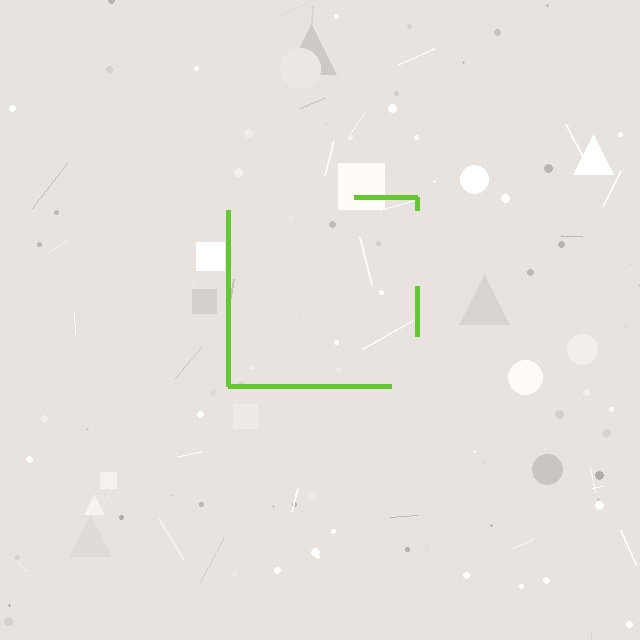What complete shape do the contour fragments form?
The contour fragments form a square.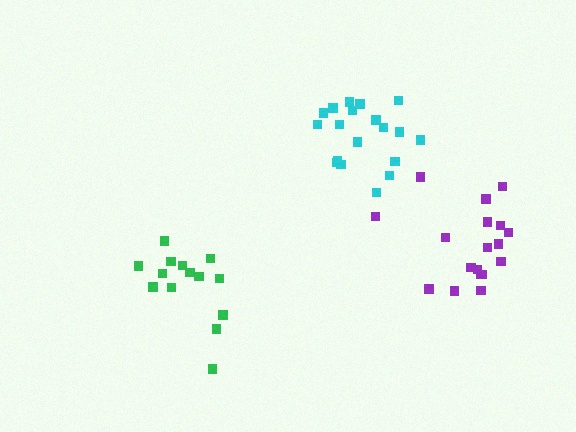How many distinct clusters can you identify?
There are 3 distinct clusters.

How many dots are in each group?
Group 1: 19 dots, Group 2: 14 dots, Group 3: 19 dots (52 total).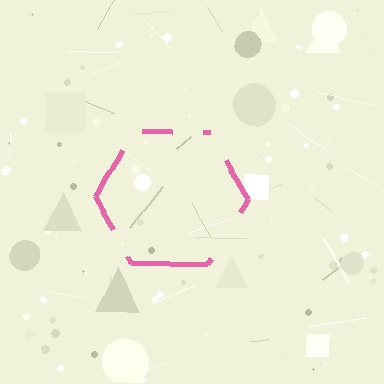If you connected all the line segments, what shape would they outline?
They would outline a hexagon.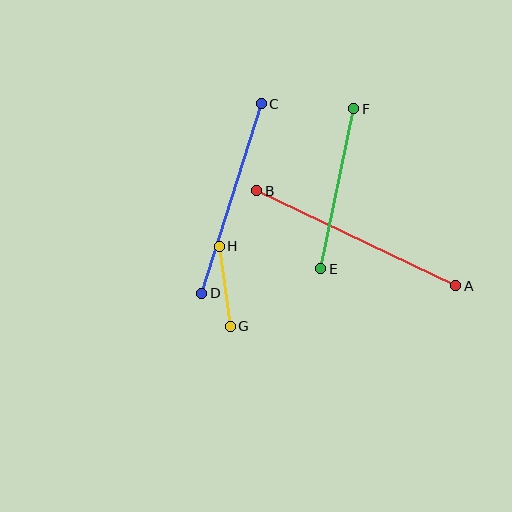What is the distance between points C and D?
The distance is approximately 199 pixels.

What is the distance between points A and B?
The distance is approximately 220 pixels.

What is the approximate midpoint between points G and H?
The midpoint is at approximately (225, 286) pixels.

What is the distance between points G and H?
The distance is approximately 81 pixels.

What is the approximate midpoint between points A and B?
The midpoint is at approximately (356, 238) pixels.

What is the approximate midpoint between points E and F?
The midpoint is at approximately (337, 189) pixels.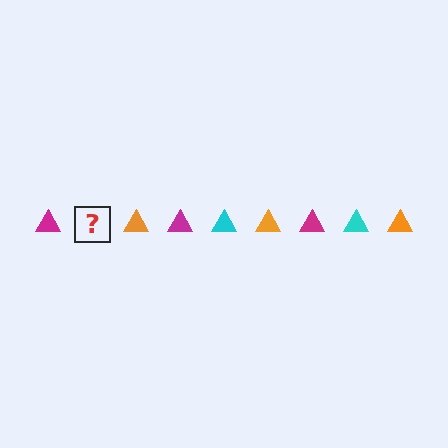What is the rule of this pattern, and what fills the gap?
The rule is that the pattern cycles through magenta, cyan, orange triangles. The gap should be filled with a cyan triangle.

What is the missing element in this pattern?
The missing element is a cyan triangle.